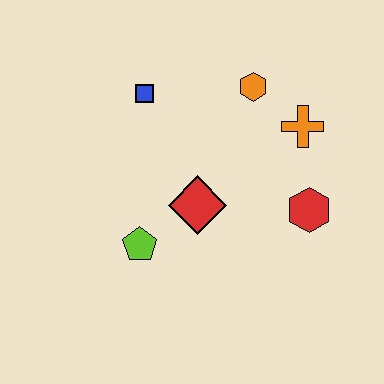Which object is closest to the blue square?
The orange hexagon is closest to the blue square.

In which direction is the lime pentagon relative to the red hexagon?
The lime pentagon is to the left of the red hexagon.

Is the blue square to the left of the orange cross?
Yes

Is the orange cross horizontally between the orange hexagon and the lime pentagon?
No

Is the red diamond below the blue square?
Yes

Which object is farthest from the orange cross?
The lime pentagon is farthest from the orange cross.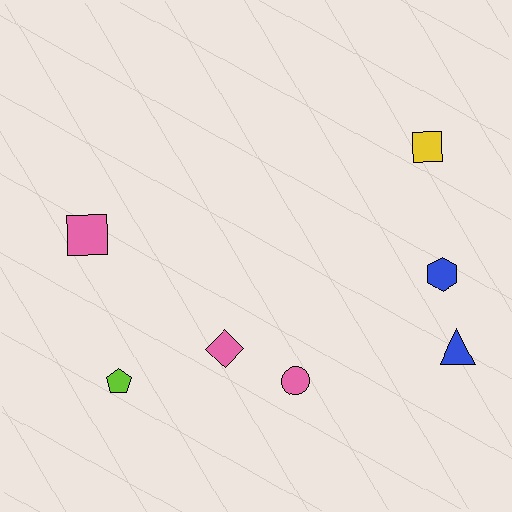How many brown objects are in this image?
There are no brown objects.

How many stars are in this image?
There are no stars.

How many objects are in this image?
There are 7 objects.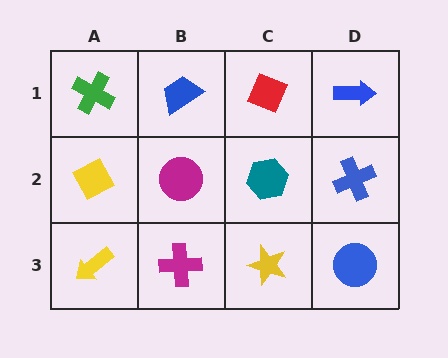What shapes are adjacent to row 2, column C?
A red diamond (row 1, column C), a yellow star (row 3, column C), a magenta circle (row 2, column B), a blue cross (row 2, column D).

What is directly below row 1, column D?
A blue cross.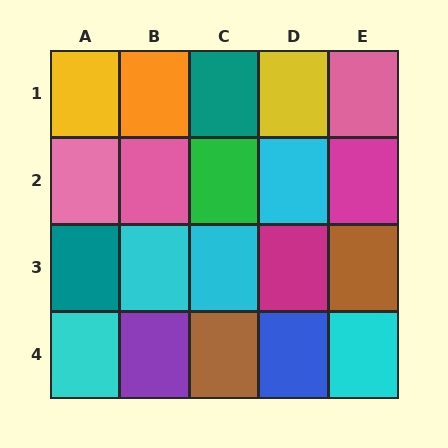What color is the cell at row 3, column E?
Brown.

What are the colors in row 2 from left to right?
Pink, pink, green, cyan, magenta.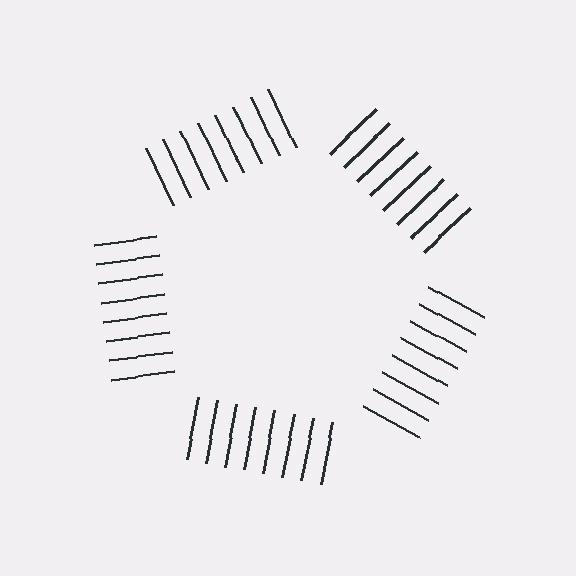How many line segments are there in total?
40 — 8 along each of the 5 edges.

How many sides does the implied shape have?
5 sides — the line-ends trace a pentagon.